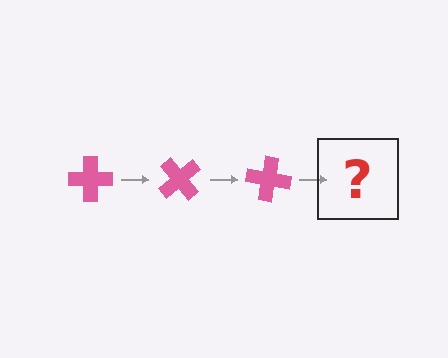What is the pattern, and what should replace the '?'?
The pattern is that the cross rotates 50 degrees each step. The '?' should be a pink cross rotated 150 degrees.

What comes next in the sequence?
The next element should be a pink cross rotated 150 degrees.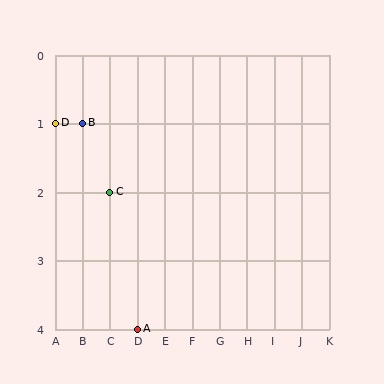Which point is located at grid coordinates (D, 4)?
Point A is at (D, 4).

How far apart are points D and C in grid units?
Points D and C are 2 columns and 1 row apart (about 2.2 grid units diagonally).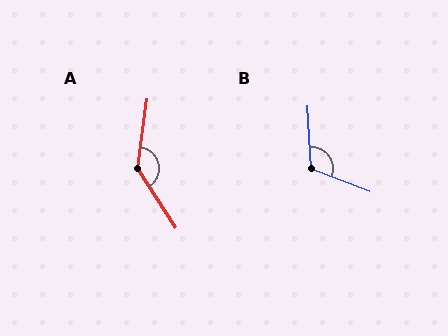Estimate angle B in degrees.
Approximately 114 degrees.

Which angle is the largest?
A, at approximately 139 degrees.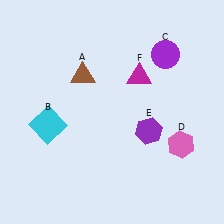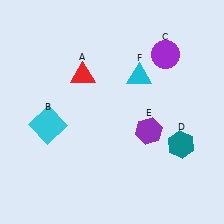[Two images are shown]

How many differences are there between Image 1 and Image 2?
There are 3 differences between the two images.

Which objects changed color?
A changed from brown to red. D changed from pink to teal. F changed from magenta to cyan.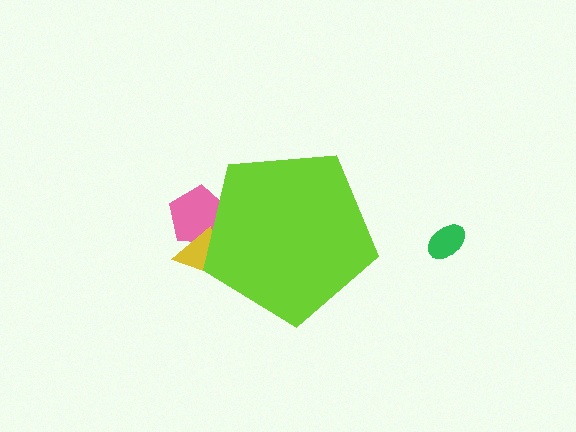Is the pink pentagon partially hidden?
Yes, the pink pentagon is partially hidden behind the lime pentagon.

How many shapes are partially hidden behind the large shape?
2 shapes are partially hidden.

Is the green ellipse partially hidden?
No, the green ellipse is fully visible.